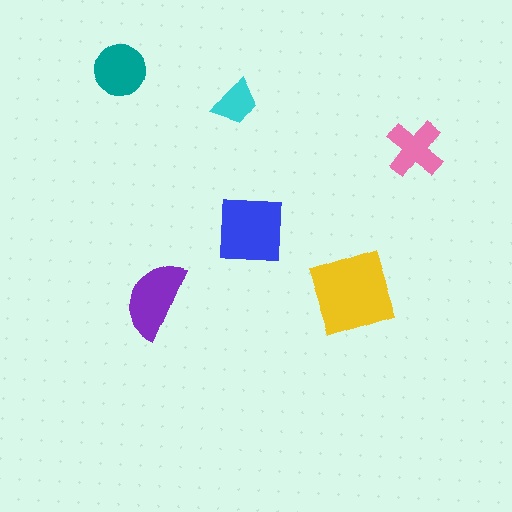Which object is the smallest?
The cyan trapezoid.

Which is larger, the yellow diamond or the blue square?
The yellow diamond.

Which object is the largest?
The yellow diamond.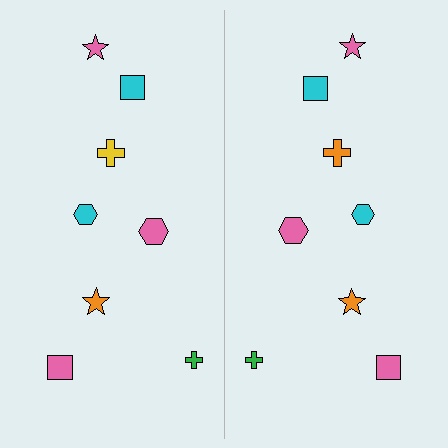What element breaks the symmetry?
The orange cross on the right side breaks the symmetry — its mirror counterpart is yellow.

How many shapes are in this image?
There are 16 shapes in this image.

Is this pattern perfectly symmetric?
No, the pattern is not perfectly symmetric. The orange cross on the right side breaks the symmetry — its mirror counterpart is yellow.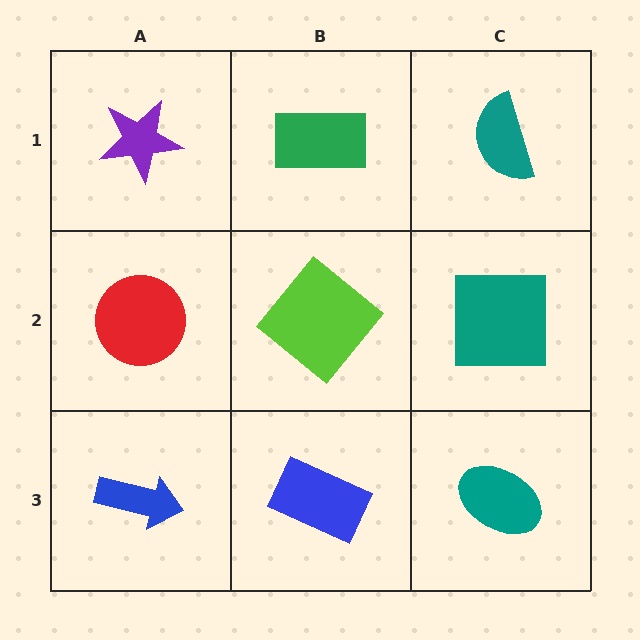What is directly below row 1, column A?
A red circle.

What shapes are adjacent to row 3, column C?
A teal square (row 2, column C), a blue rectangle (row 3, column B).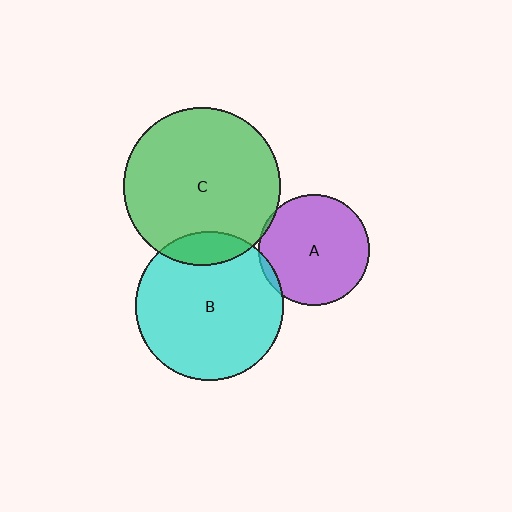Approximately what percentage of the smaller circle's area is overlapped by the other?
Approximately 10%.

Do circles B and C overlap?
Yes.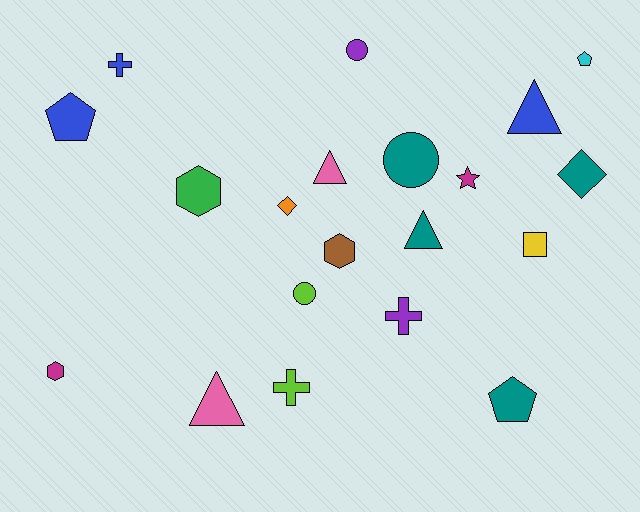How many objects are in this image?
There are 20 objects.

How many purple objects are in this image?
There are 2 purple objects.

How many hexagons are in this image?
There are 3 hexagons.